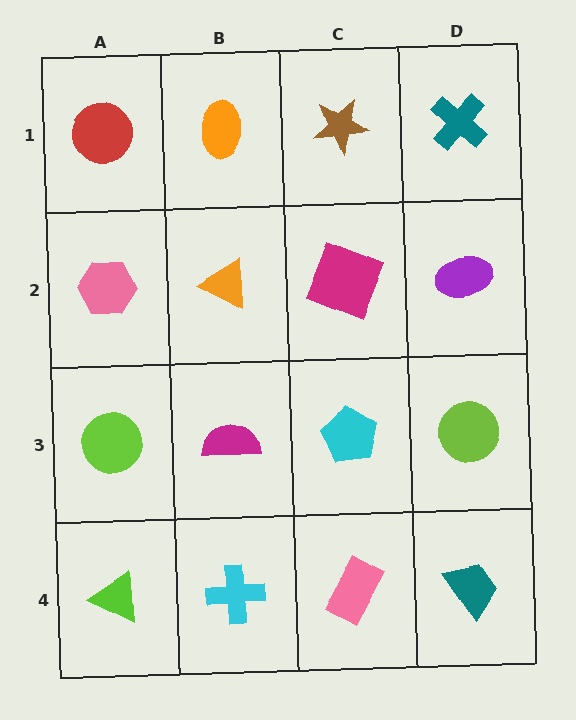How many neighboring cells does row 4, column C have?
3.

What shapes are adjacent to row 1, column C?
A magenta square (row 2, column C), an orange ellipse (row 1, column B), a teal cross (row 1, column D).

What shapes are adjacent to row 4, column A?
A lime circle (row 3, column A), a cyan cross (row 4, column B).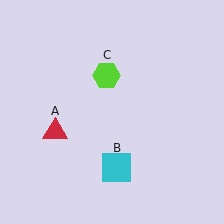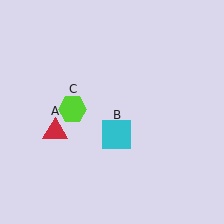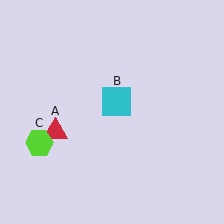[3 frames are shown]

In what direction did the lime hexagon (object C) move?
The lime hexagon (object C) moved down and to the left.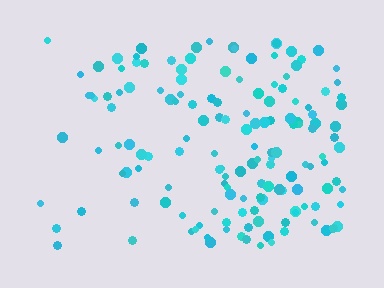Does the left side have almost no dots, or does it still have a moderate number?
Still a moderate number, just noticeably fewer than the right.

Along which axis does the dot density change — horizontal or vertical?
Horizontal.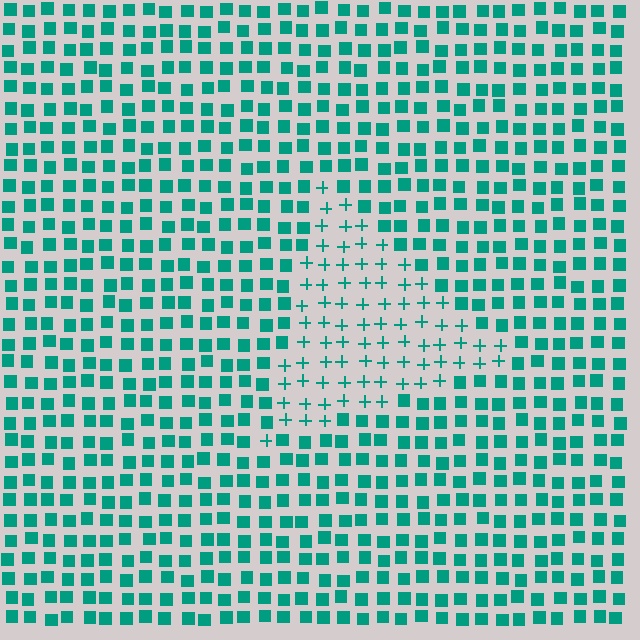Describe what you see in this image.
The image is filled with small teal elements arranged in a uniform grid. A triangle-shaped region contains plus signs, while the surrounding area contains squares. The boundary is defined purely by the change in element shape.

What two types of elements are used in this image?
The image uses plus signs inside the triangle region and squares outside it.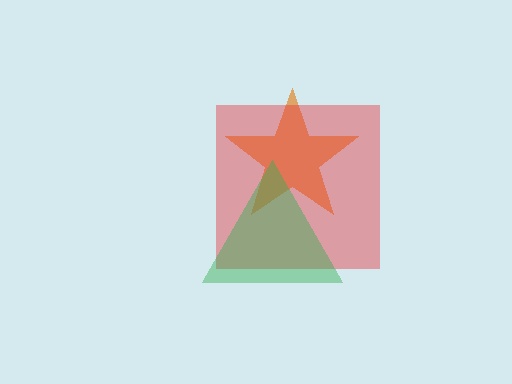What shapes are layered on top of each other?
The layered shapes are: an orange star, a red square, a green triangle.